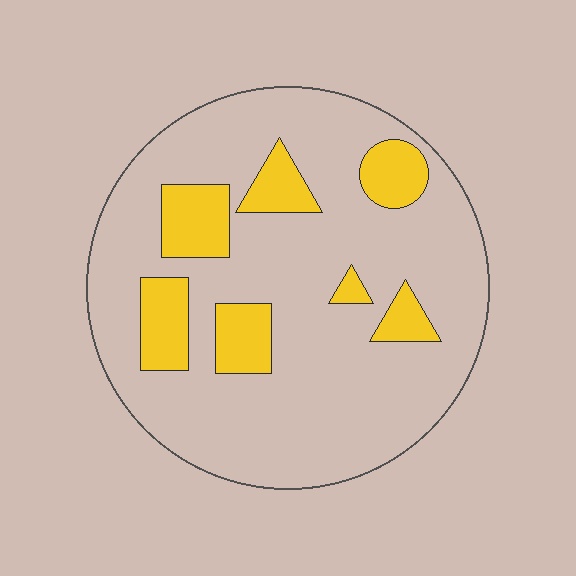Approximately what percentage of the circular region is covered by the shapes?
Approximately 20%.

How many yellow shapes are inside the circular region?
7.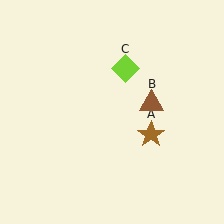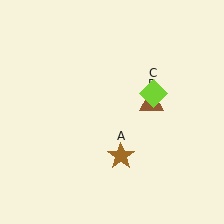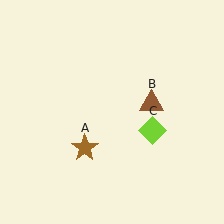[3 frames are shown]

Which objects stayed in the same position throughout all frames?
Brown triangle (object B) remained stationary.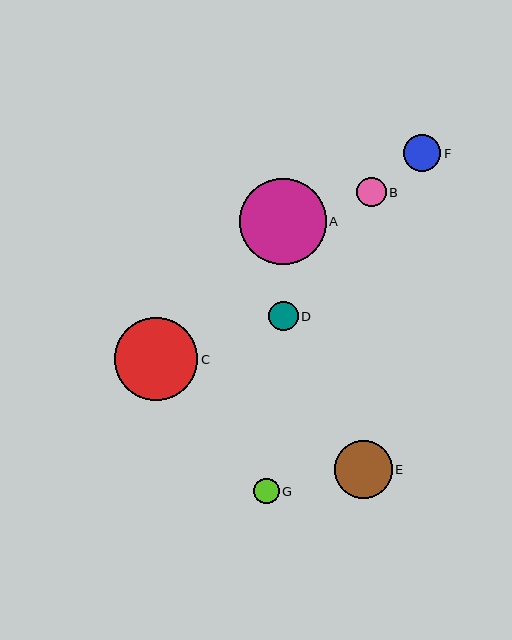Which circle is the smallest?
Circle G is the smallest with a size of approximately 25 pixels.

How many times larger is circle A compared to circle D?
Circle A is approximately 2.9 times the size of circle D.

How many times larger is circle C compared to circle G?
Circle C is approximately 3.3 times the size of circle G.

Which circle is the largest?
Circle A is the largest with a size of approximately 87 pixels.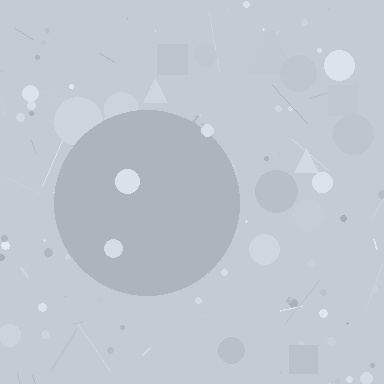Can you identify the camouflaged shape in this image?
The camouflaged shape is a circle.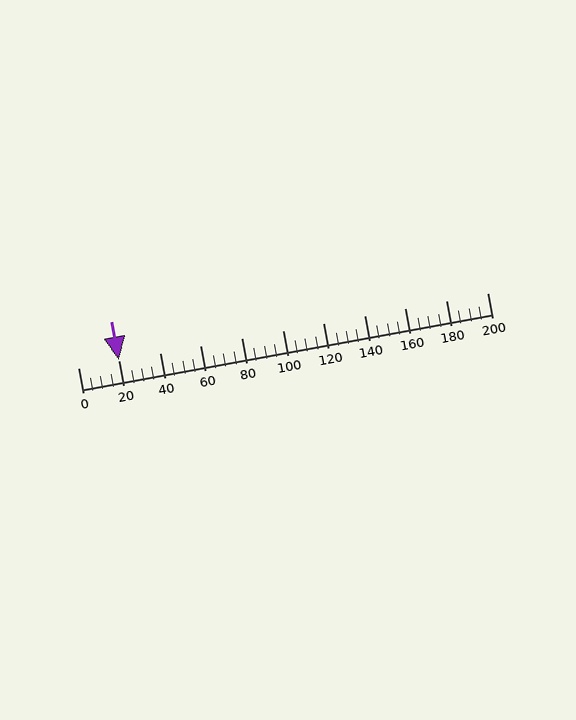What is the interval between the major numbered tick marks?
The major tick marks are spaced 20 units apart.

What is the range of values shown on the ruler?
The ruler shows values from 0 to 200.